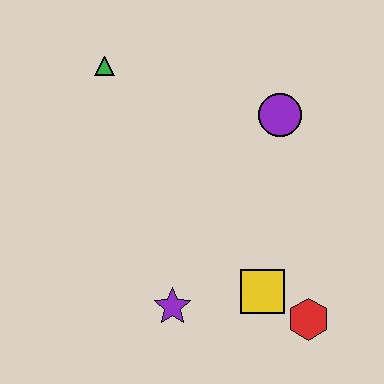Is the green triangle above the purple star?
Yes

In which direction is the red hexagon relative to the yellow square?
The red hexagon is to the right of the yellow square.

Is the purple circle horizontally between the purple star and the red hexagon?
Yes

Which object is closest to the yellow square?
The red hexagon is closest to the yellow square.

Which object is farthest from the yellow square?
The green triangle is farthest from the yellow square.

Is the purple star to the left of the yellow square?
Yes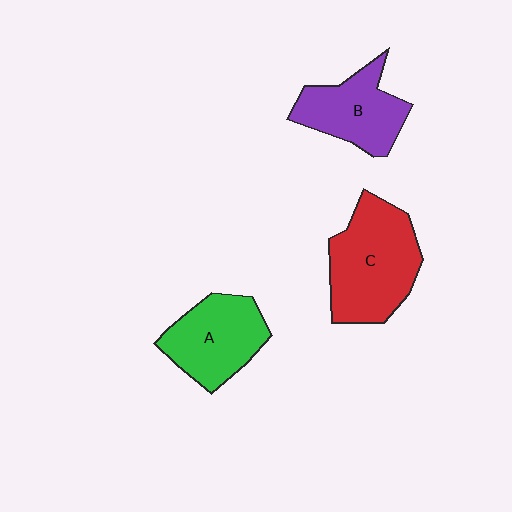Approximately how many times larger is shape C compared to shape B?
Approximately 1.4 times.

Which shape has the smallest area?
Shape B (purple).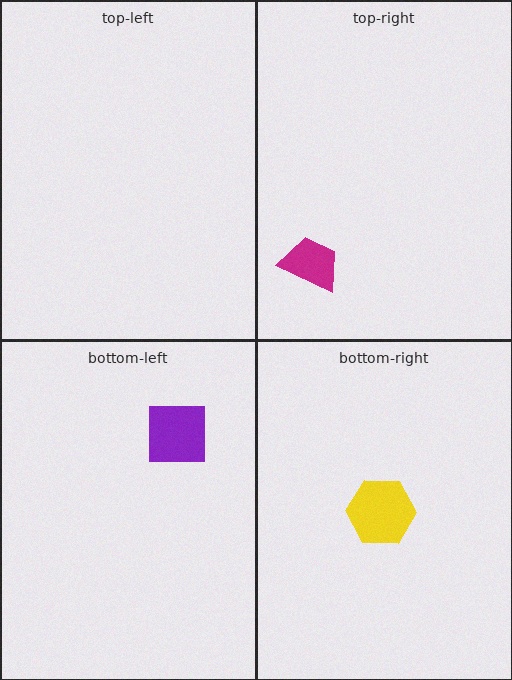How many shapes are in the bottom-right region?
1.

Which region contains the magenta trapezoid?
The top-right region.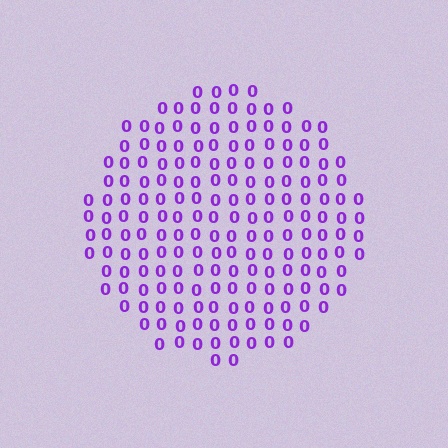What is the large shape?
The large shape is a circle.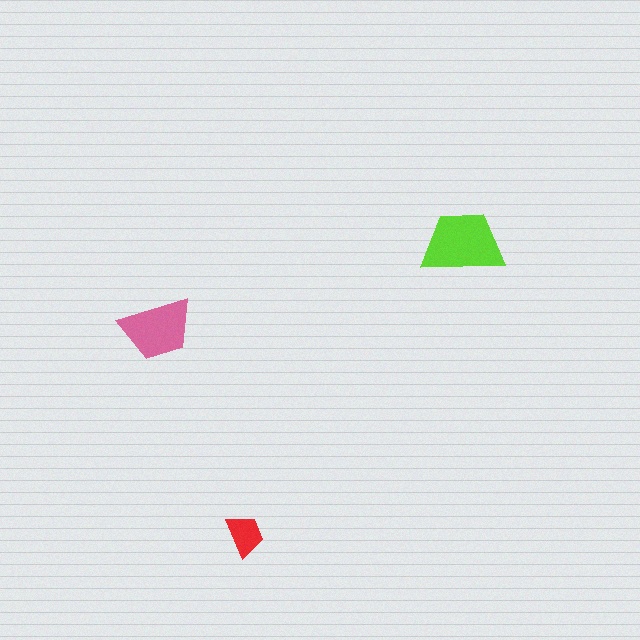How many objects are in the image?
There are 3 objects in the image.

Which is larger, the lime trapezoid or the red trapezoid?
The lime one.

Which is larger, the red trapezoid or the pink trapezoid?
The pink one.